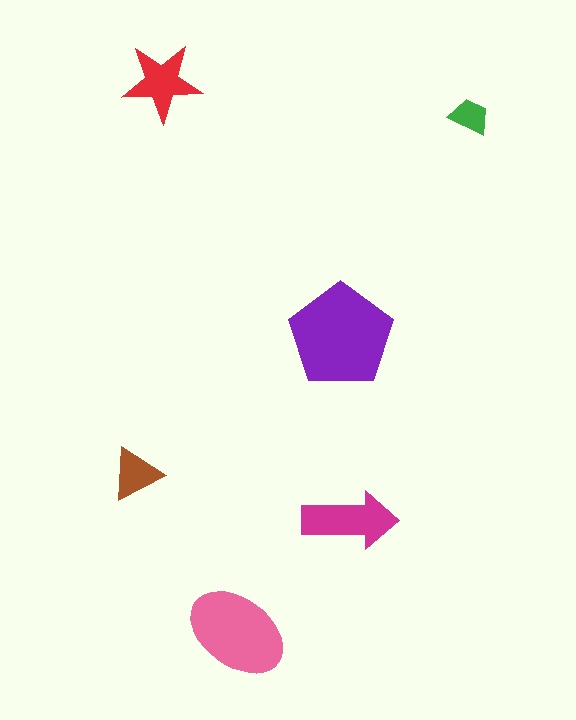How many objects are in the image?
There are 6 objects in the image.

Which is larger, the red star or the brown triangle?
The red star.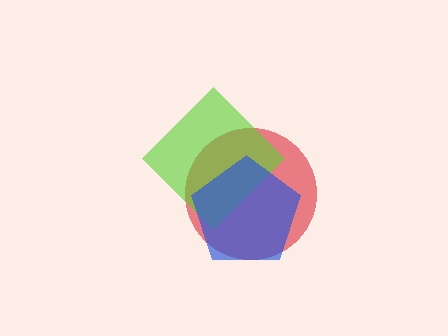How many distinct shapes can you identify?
There are 3 distinct shapes: a red circle, a lime diamond, a blue pentagon.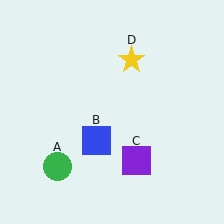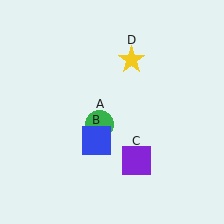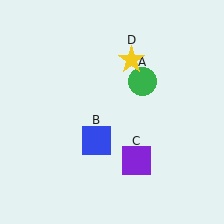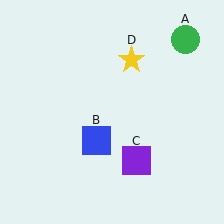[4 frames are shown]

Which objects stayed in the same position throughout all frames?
Blue square (object B) and purple square (object C) and yellow star (object D) remained stationary.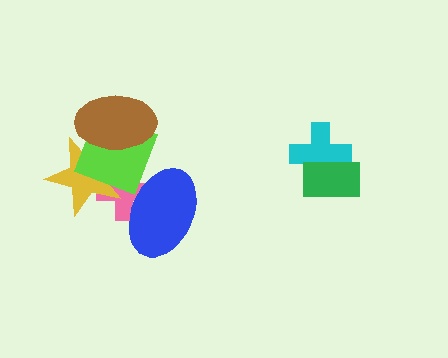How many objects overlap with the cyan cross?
1 object overlaps with the cyan cross.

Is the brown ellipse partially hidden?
No, no other shape covers it.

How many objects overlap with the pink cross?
3 objects overlap with the pink cross.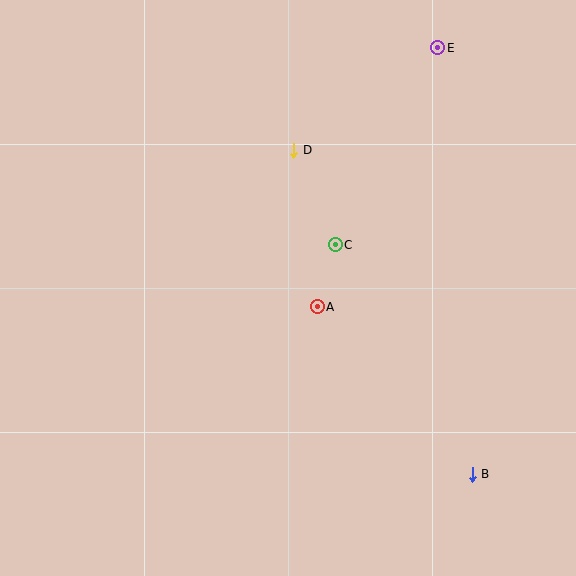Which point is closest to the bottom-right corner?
Point B is closest to the bottom-right corner.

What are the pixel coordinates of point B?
Point B is at (472, 474).